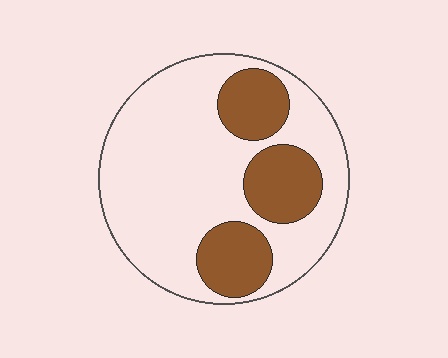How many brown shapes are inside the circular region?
3.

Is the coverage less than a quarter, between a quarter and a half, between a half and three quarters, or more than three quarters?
Between a quarter and a half.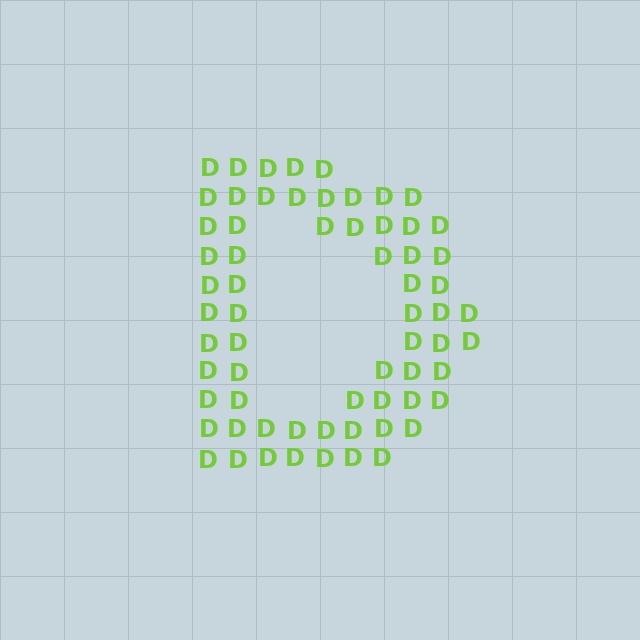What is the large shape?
The large shape is the letter D.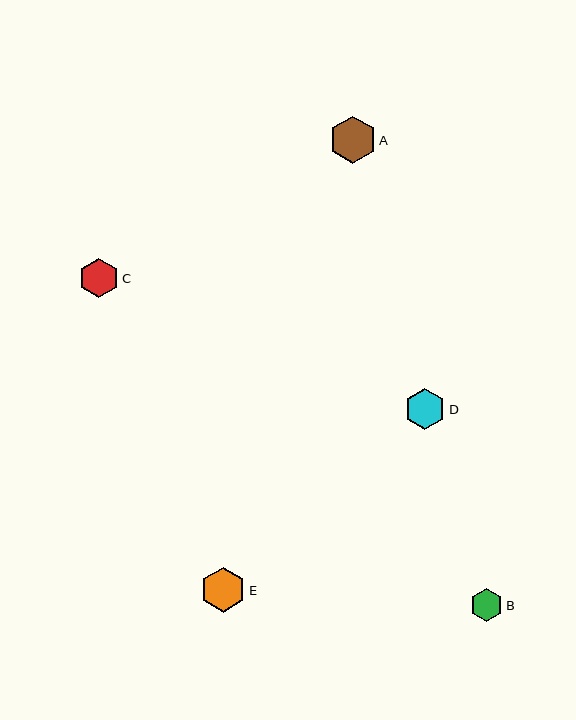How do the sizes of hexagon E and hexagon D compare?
Hexagon E and hexagon D are approximately the same size.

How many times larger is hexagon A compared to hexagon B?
Hexagon A is approximately 1.4 times the size of hexagon B.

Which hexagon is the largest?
Hexagon A is the largest with a size of approximately 47 pixels.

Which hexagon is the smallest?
Hexagon B is the smallest with a size of approximately 33 pixels.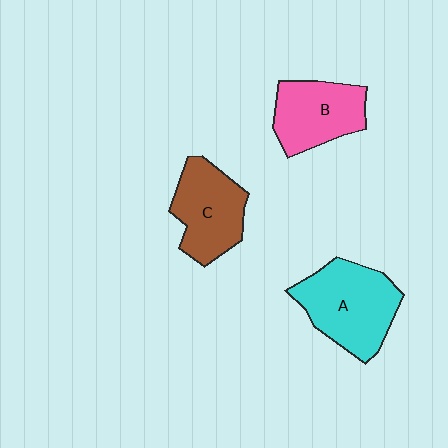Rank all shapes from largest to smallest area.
From largest to smallest: A (cyan), C (brown), B (pink).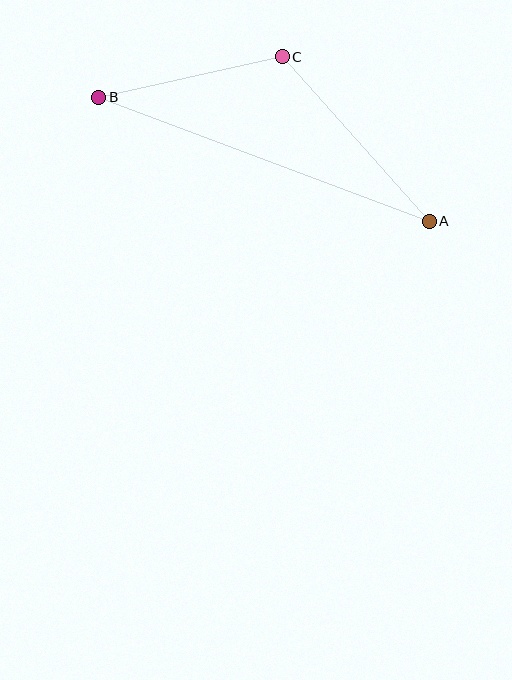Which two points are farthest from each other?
Points A and B are farthest from each other.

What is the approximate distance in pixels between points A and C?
The distance between A and C is approximately 221 pixels.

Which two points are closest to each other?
Points B and C are closest to each other.